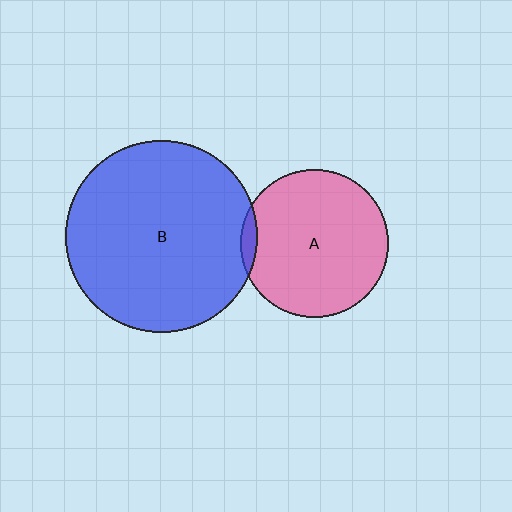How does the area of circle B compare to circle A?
Approximately 1.7 times.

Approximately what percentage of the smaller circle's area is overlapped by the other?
Approximately 5%.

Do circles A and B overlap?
Yes.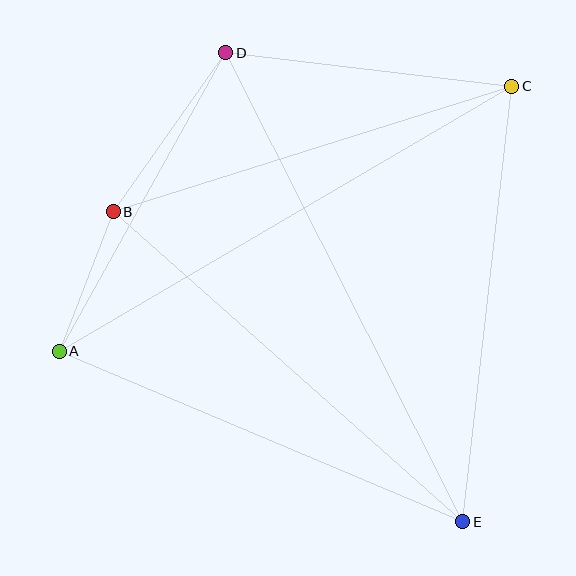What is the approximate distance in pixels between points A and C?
The distance between A and C is approximately 524 pixels.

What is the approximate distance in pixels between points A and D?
The distance between A and D is approximately 341 pixels.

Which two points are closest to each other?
Points A and B are closest to each other.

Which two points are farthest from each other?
Points D and E are farthest from each other.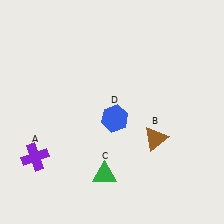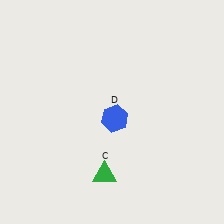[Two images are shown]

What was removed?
The purple cross (A), the brown triangle (B) were removed in Image 2.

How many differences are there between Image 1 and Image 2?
There are 2 differences between the two images.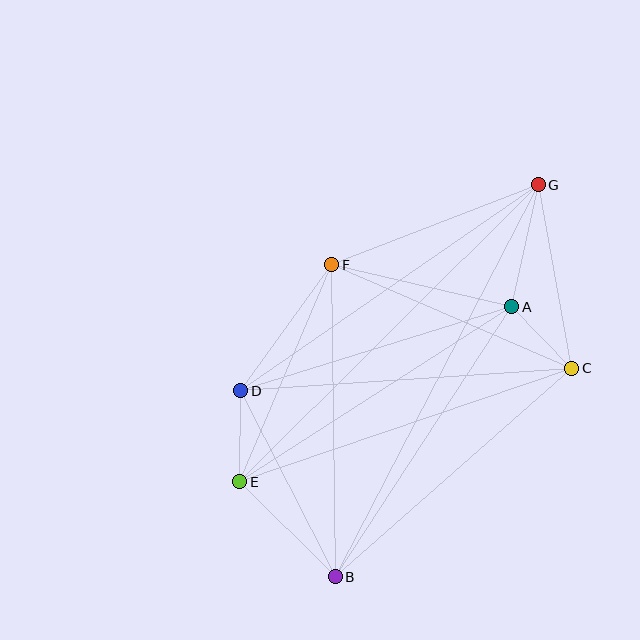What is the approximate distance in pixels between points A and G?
The distance between A and G is approximately 125 pixels.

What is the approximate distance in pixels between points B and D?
The distance between B and D is approximately 209 pixels.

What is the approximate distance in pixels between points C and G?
The distance between C and G is approximately 187 pixels.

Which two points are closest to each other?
Points A and C are closest to each other.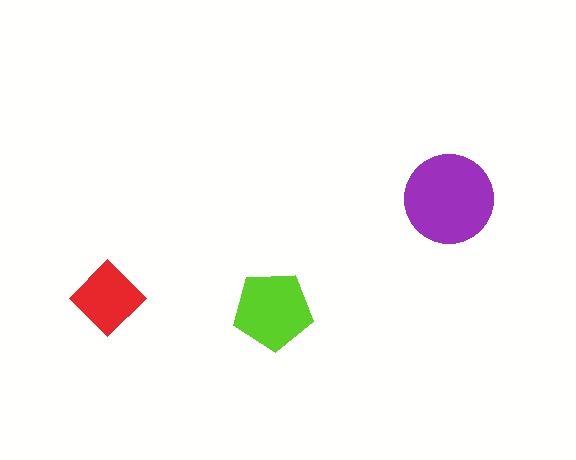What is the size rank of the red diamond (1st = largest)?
3rd.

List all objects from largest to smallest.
The purple circle, the lime pentagon, the red diamond.